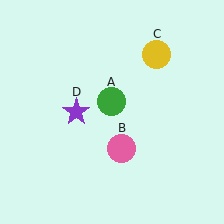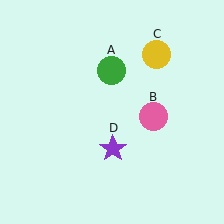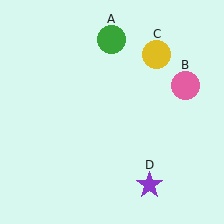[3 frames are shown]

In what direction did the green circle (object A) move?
The green circle (object A) moved up.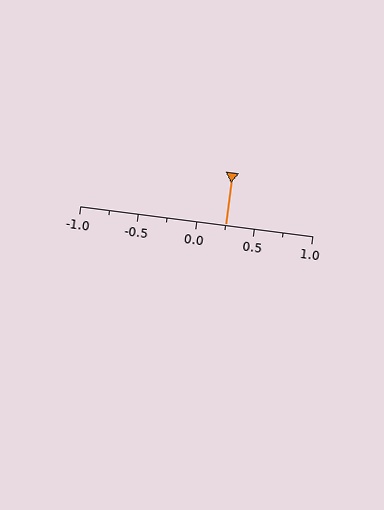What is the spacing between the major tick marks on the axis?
The major ticks are spaced 0.5 apart.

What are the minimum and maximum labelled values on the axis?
The axis runs from -1.0 to 1.0.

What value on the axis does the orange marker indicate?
The marker indicates approximately 0.25.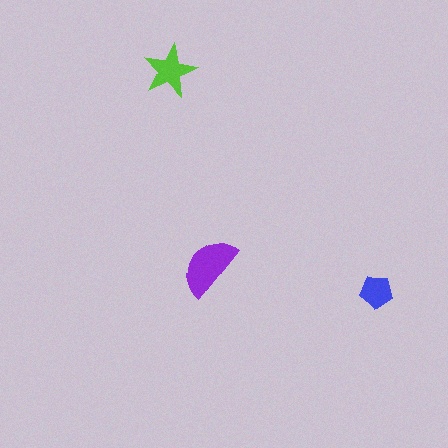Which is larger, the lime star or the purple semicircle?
The purple semicircle.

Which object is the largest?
The purple semicircle.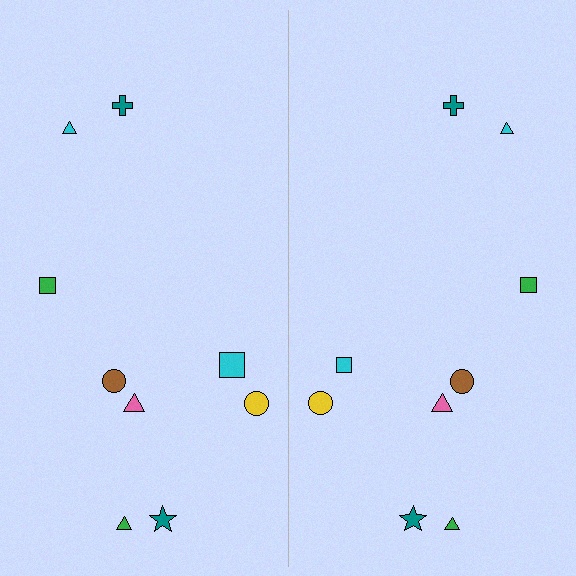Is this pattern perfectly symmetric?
No, the pattern is not perfectly symmetric. The cyan square on the right side has a different size than its mirror counterpart.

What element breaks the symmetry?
The cyan square on the right side has a different size than its mirror counterpart.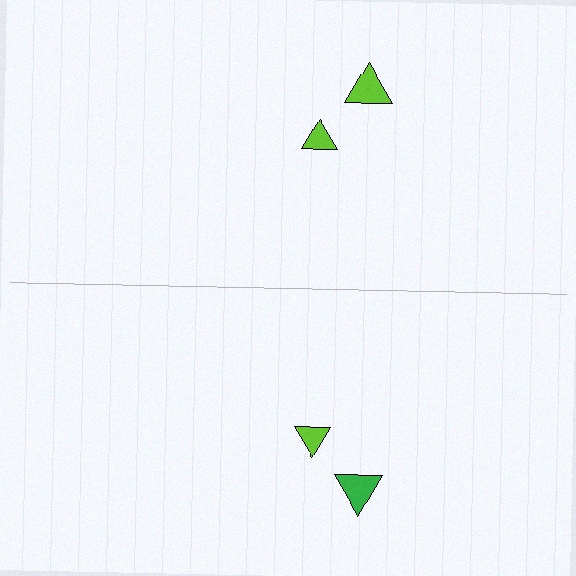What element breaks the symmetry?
The green triangle on the bottom side breaks the symmetry — its mirror counterpart is lime.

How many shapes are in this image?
There are 4 shapes in this image.